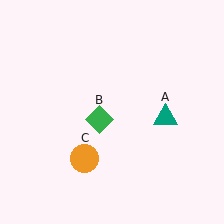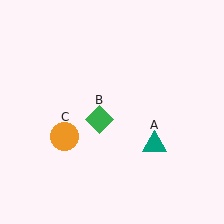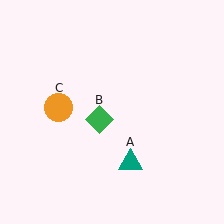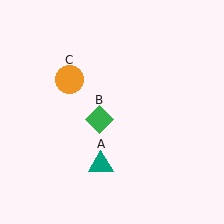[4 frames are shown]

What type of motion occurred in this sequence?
The teal triangle (object A), orange circle (object C) rotated clockwise around the center of the scene.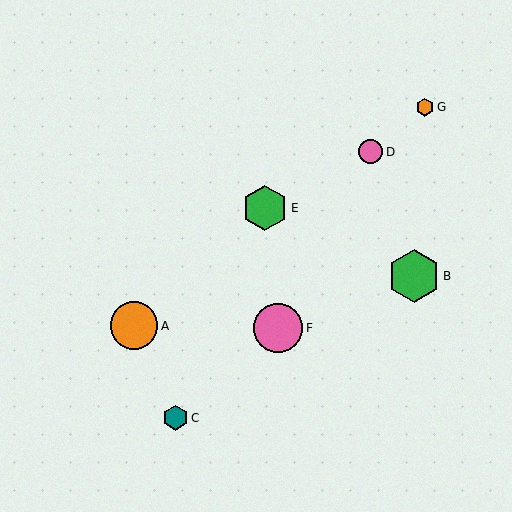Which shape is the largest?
The green hexagon (labeled B) is the largest.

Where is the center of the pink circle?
The center of the pink circle is at (371, 152).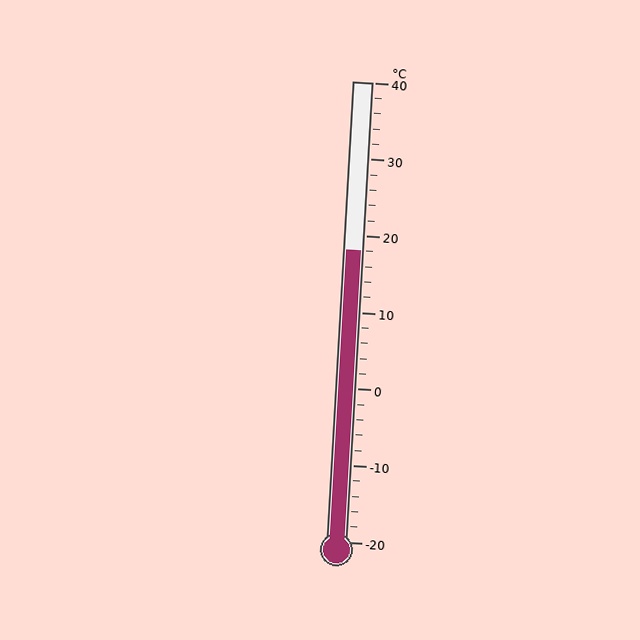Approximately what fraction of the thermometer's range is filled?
The thermometer is filled to approximately 65% of its range.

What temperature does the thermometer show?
The thermometer shows approximately 18°C.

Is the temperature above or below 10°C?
The temperature is above 10°C.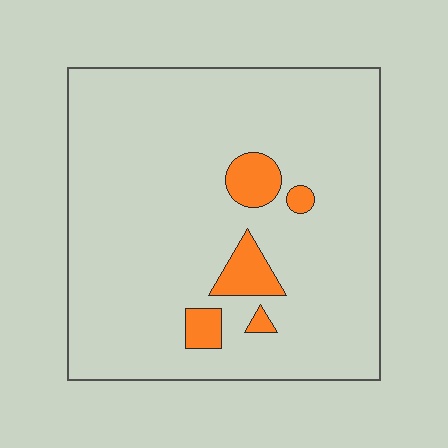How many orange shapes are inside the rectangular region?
5.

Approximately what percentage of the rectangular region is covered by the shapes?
Approximately 10%.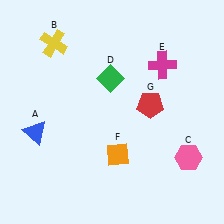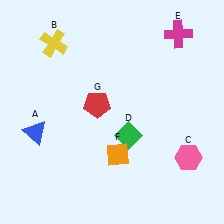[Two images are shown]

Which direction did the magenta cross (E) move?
The magenta cross (E) moved up.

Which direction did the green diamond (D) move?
The green diamond (D) moved down.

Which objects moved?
The objects that moved are: the green diamond (D), the magenta cross (E), the red pentagon (G).